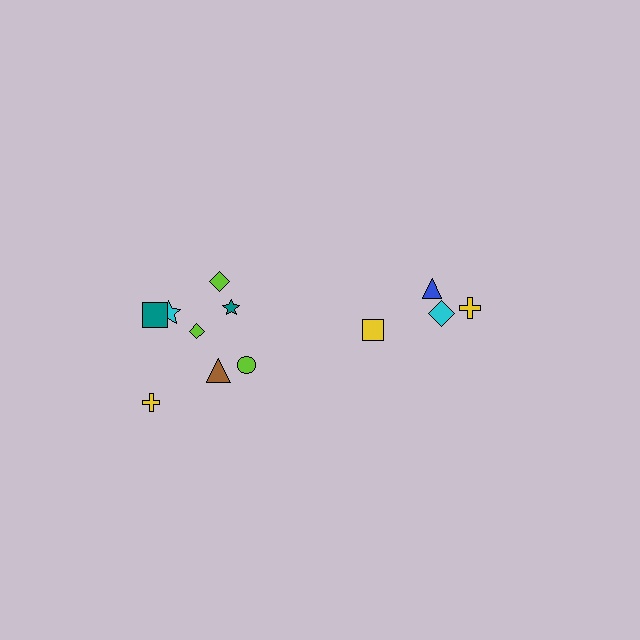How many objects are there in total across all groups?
There are 12 objects.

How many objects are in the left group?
There are 8 objects.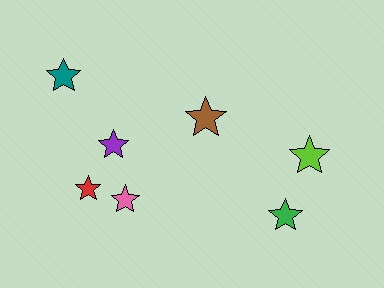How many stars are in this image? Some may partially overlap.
There are 7 stars.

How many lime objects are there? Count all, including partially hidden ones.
There is 1 lime object.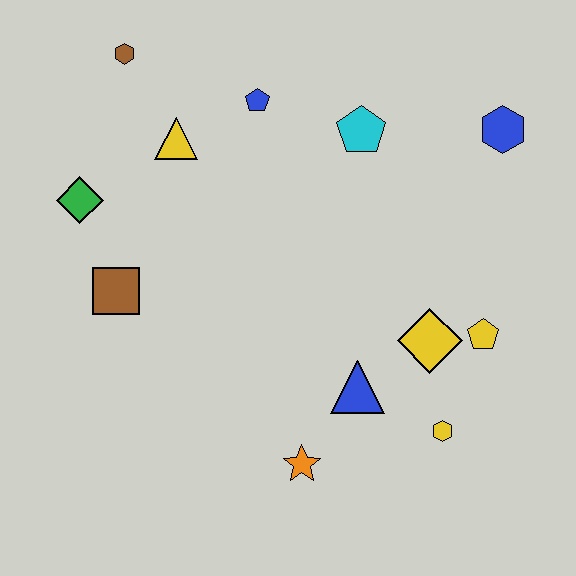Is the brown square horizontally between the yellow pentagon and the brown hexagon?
No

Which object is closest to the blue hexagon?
The cyan pentagon is closest to the blue hexagon.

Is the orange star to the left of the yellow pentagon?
Yes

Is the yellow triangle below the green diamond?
No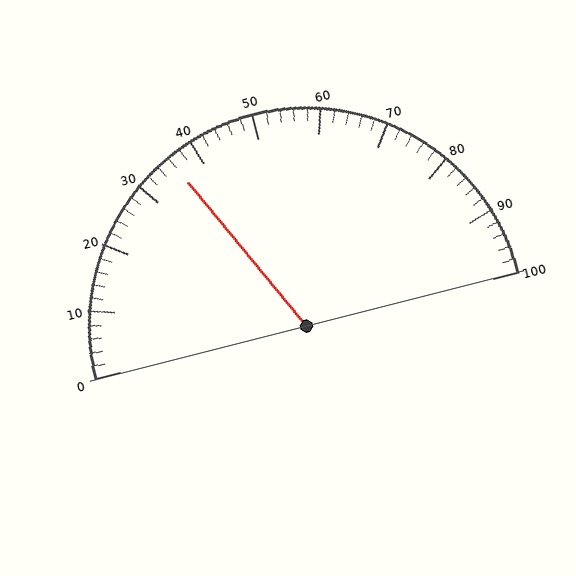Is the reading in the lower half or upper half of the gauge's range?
The reading is in the lower half of the range (0 to 100).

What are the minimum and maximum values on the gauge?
The gauge ranges from 0 to 100.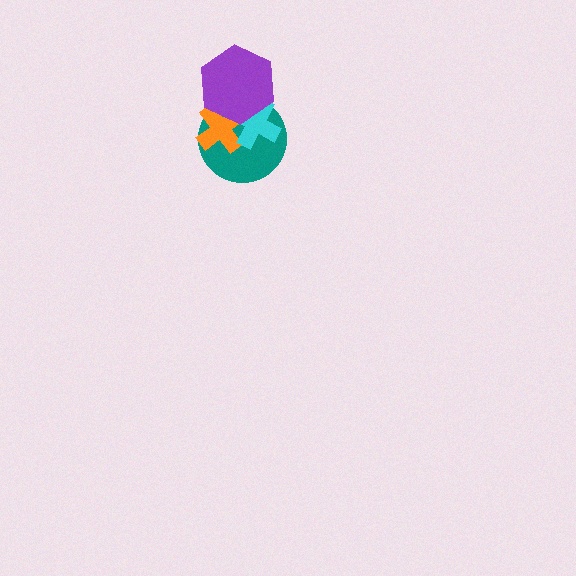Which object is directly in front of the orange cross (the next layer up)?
The cyan cross is directly in front of the orange cross.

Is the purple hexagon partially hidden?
No, no other shape covers it.